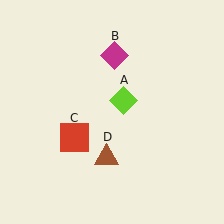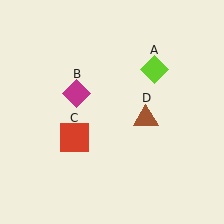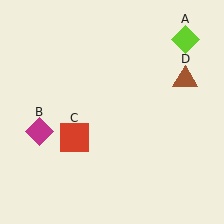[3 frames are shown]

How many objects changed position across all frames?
3 objects changed position: lime diamond (object A), magenta diamond (object B), brown triangle (object D).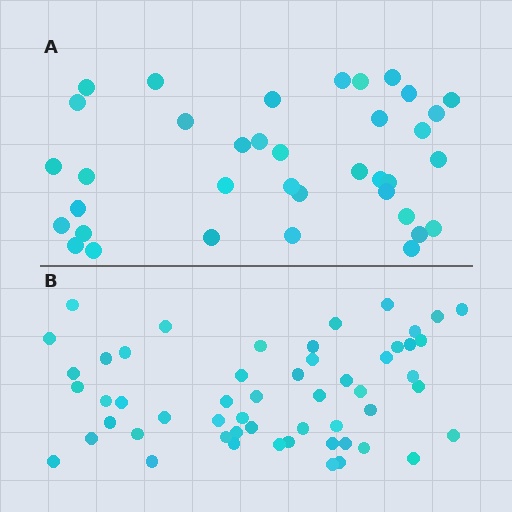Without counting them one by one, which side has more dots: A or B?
Region B (the bottom region) has more dots.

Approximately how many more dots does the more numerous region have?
Region B has approximately 15 more dots than region A.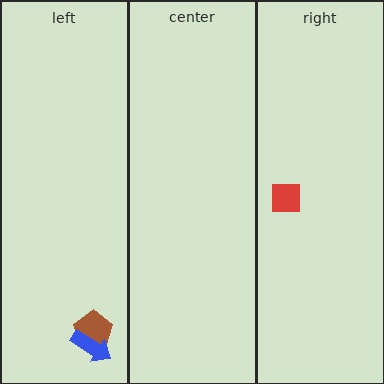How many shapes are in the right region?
1.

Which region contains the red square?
The right region.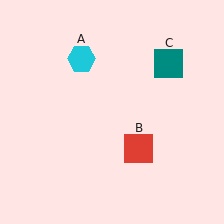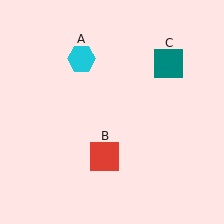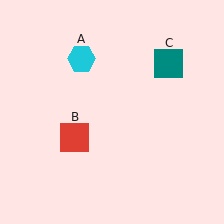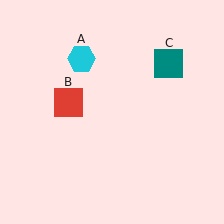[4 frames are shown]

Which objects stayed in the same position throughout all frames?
Cyan hexagon (object A) and teal square (object C) remained stationary.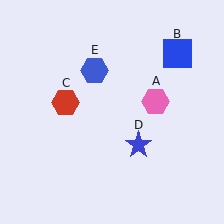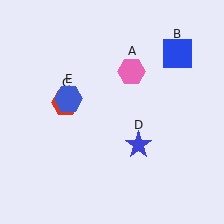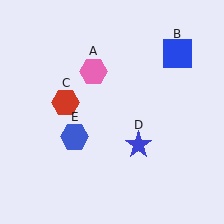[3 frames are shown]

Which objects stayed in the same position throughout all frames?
Blue square (object B) and red hexagon (object C) and blue star (object D) remained stationary.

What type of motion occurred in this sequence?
The pink hexagon (object A), blue hexagon (object E) rotated counterclockwise around the center of the scene.